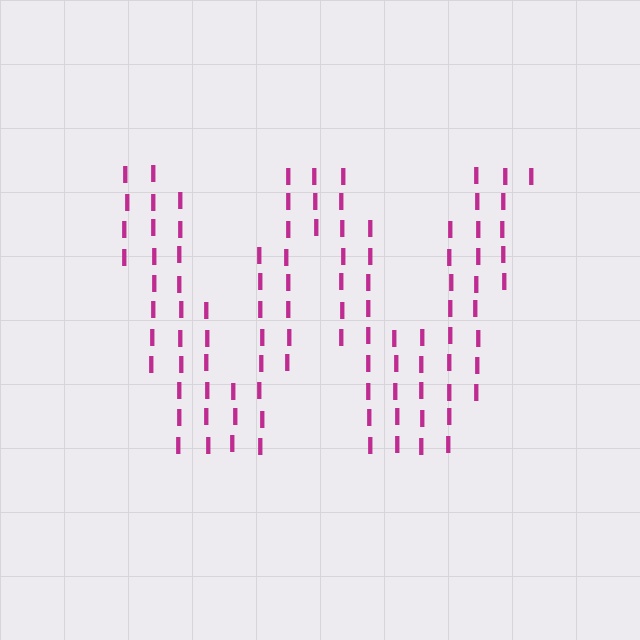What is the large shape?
The large shape is the letter W.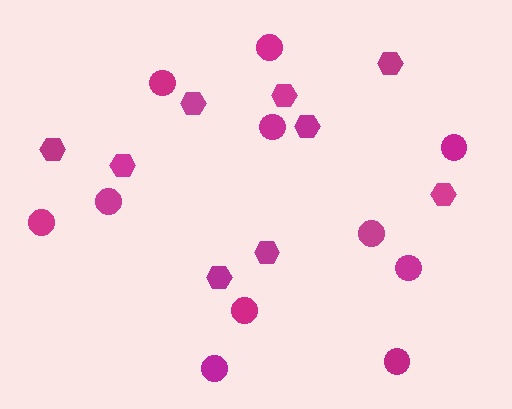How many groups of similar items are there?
There are 2 groups: one group of circles (11) and one group of hexagons (9).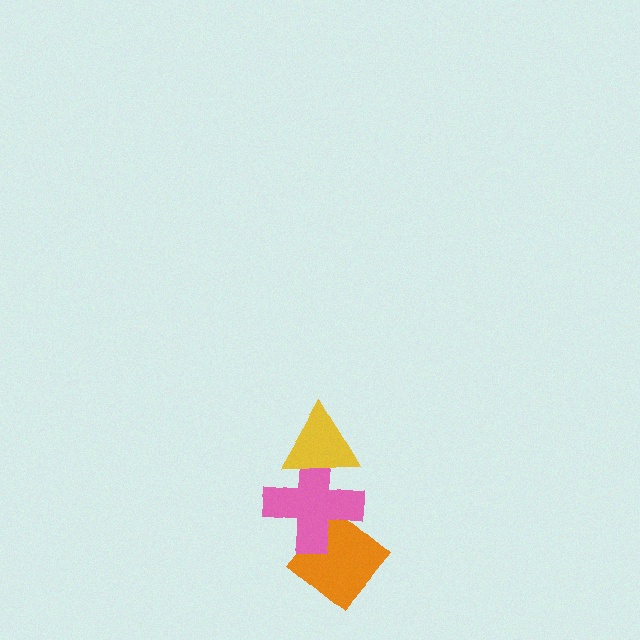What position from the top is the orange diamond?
The orange diamond is 3rd from the top.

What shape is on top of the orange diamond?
The pink cross is on top of the orange diamond.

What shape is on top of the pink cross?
The yellow triangle is on top of the pink cross.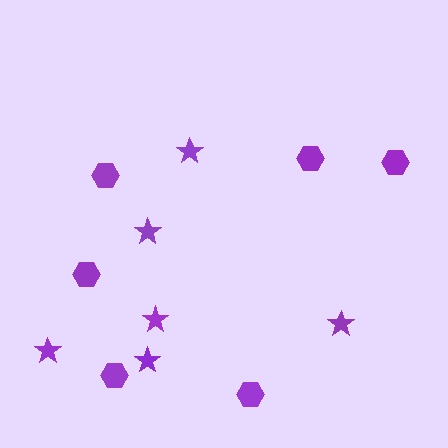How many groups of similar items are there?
There are 2 groups: one group of hexagons (6) and one group of stars (6).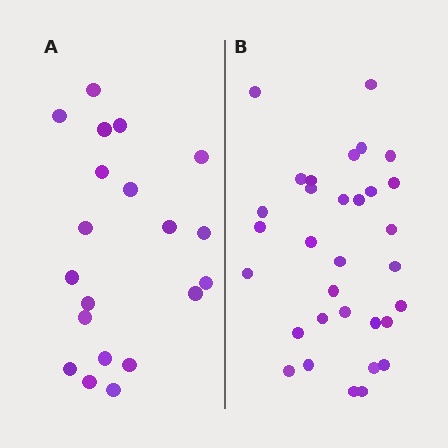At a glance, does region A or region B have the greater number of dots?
Region B (the right region) has more dots.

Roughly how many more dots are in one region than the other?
Region B has roughly 12 or so more dots than region A.